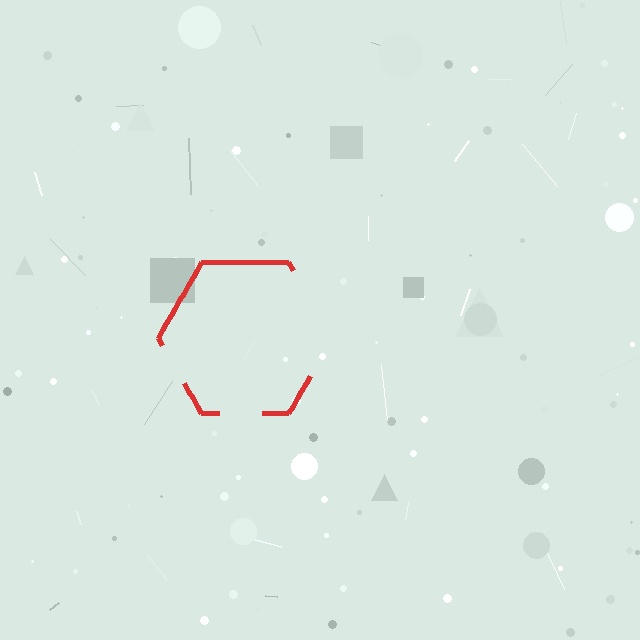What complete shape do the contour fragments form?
The contour fragments form a hexagon.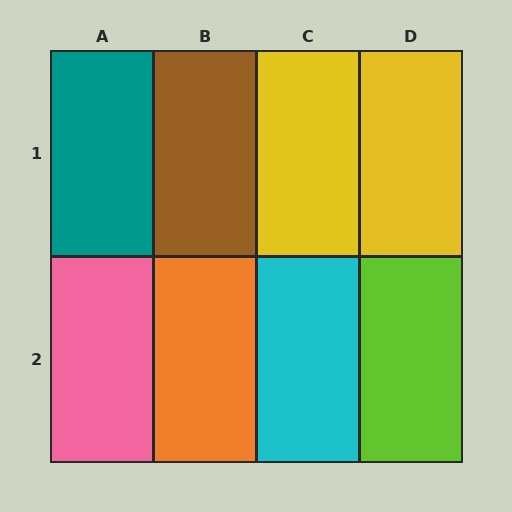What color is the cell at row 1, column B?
Brown.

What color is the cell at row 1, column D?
Yellow.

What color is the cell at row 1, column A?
Teal.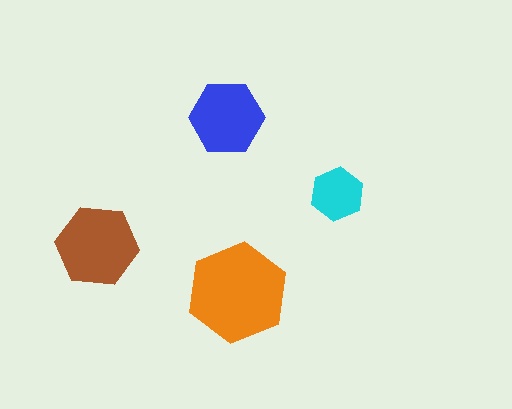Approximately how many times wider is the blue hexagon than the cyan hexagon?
About 1.5 times wider.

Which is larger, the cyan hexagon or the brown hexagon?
The brown one.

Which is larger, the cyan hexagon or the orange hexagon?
The orange one.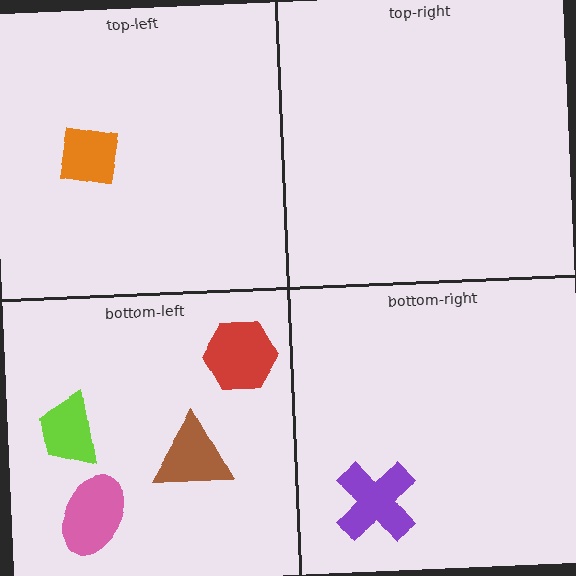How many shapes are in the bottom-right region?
1.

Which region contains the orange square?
The top-left region.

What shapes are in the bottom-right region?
The purple cross.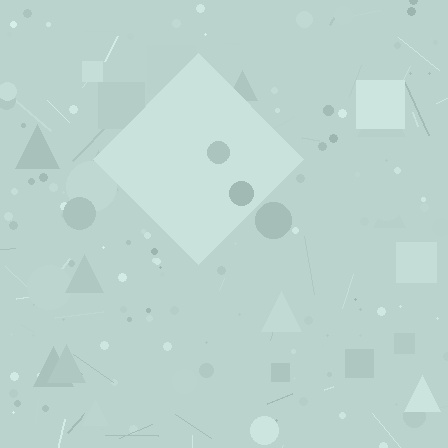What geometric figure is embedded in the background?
A diamond is embedded in the background.